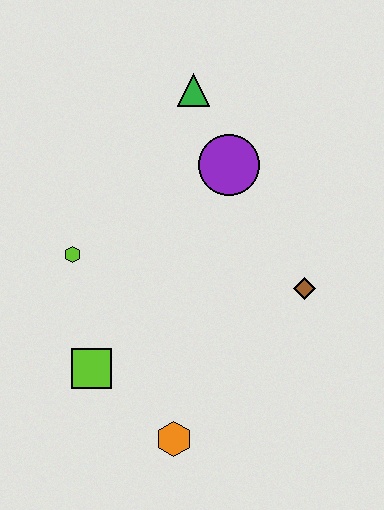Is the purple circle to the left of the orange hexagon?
No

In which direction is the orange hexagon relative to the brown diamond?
The orange hexagon is below the brown diamond.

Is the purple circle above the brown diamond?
Yes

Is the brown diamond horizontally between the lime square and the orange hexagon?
No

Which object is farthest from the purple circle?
The orange hexagon is farthest from the purple circle.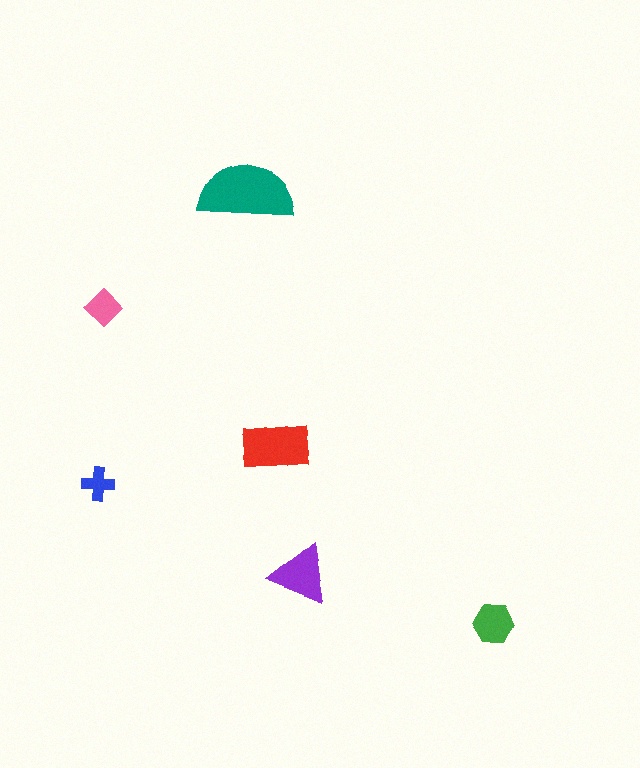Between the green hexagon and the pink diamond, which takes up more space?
The green hexagon.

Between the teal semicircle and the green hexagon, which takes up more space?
The teal semicircle.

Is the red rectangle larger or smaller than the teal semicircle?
Smaller.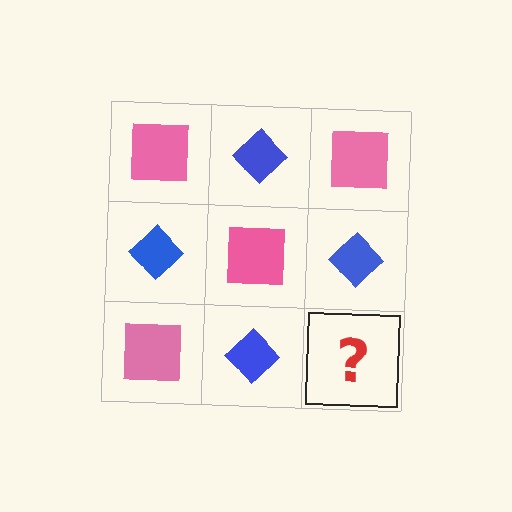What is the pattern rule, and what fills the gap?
The rule is that it alternates pink square and blue diamond in a checkerboard pattern. The gap should be filled with a pink square.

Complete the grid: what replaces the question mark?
The question mark should be replaced with a pink square.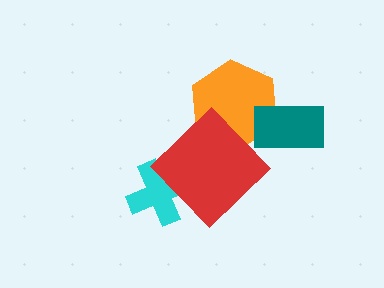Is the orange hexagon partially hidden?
Yes, it is partially covered by another shape.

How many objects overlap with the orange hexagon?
2 objects overlap with the orange hexagon.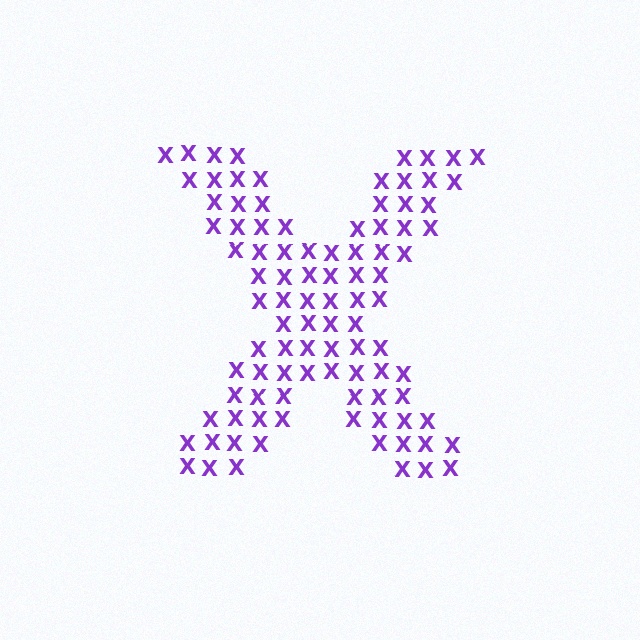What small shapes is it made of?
It is made of small letter X's.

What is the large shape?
The large shape is the letter X.